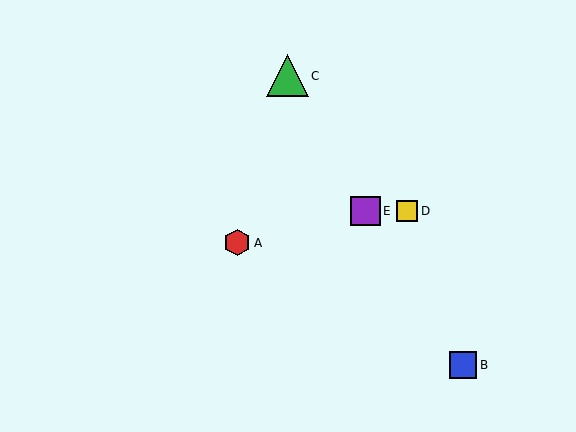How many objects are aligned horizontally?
2 objects (D, E) are aligned horizontally.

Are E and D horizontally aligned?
Yes, both are at y≈211.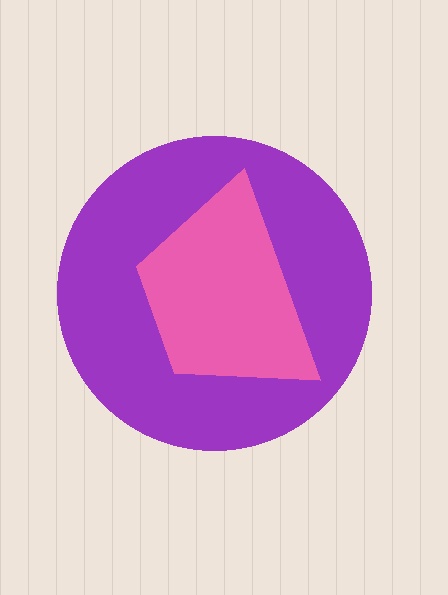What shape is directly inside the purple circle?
The pink trapezoid.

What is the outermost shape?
The purple circle.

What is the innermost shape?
The pink trapezoid.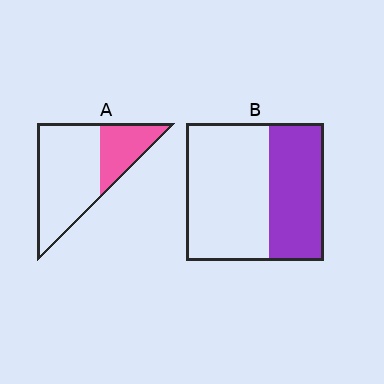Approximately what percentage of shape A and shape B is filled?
A is approximately 30% and B is approximately 40%.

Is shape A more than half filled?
No.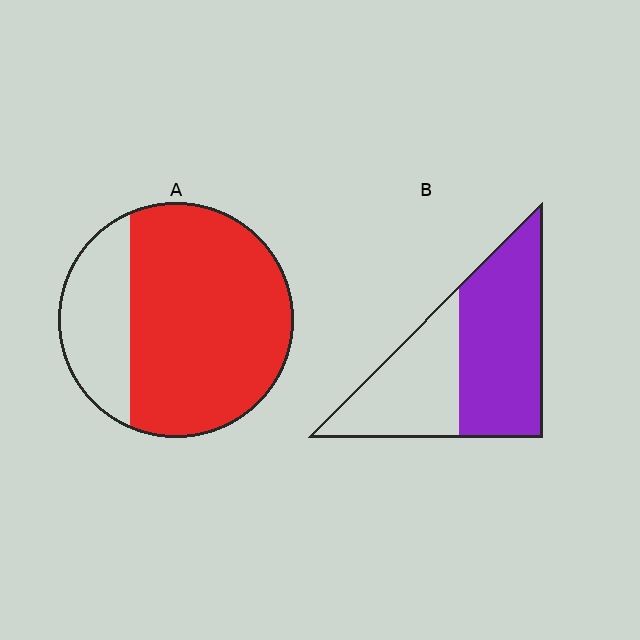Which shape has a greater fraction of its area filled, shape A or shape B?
Shape A.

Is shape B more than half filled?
Yes.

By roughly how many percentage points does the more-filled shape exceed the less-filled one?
By roughly 15 percentage points (A over B).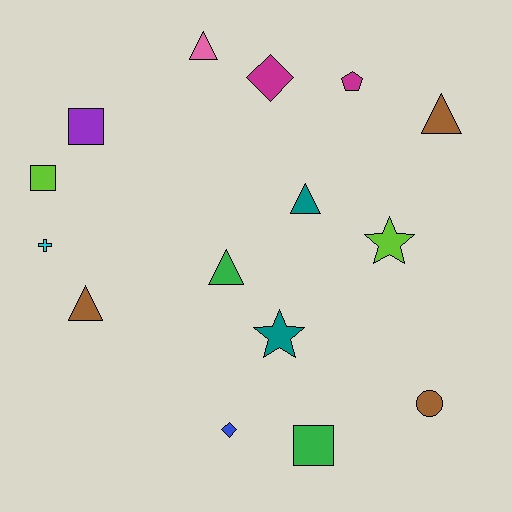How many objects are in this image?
There are 15 objects.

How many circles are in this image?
There is 1 circle.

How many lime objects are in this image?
There are 2 lime objects.